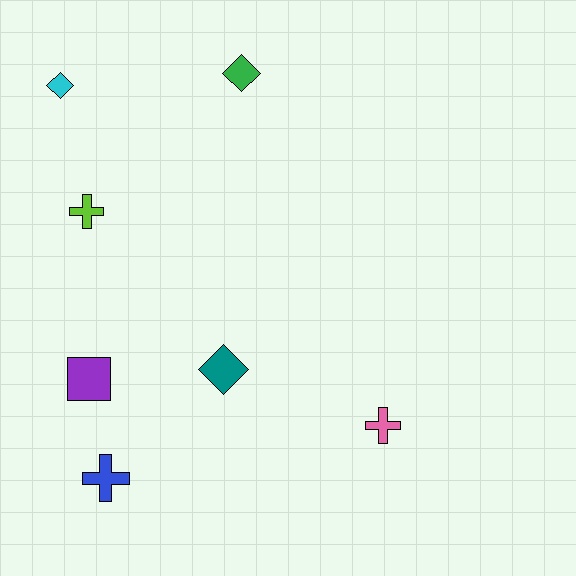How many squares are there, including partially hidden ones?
There is 1 square.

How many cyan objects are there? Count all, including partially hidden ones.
There is 1 cyan object.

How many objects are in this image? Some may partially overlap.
There are 7 objects.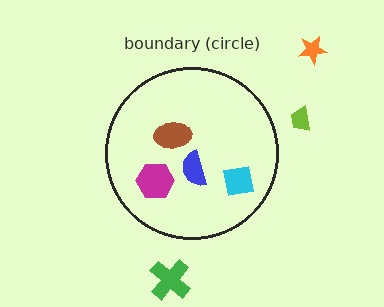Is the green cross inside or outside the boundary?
Outside.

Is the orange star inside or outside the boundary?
Outside.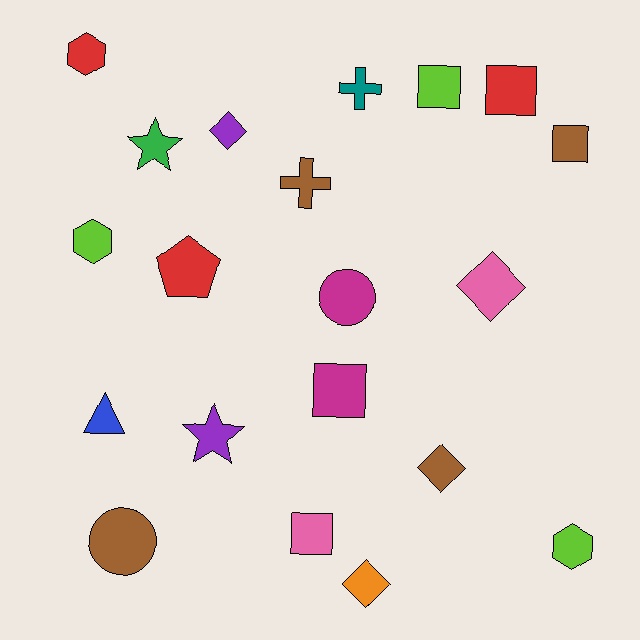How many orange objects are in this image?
There is 1 orange object.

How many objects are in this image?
There are 20 objects.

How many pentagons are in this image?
There is 1 pentagon.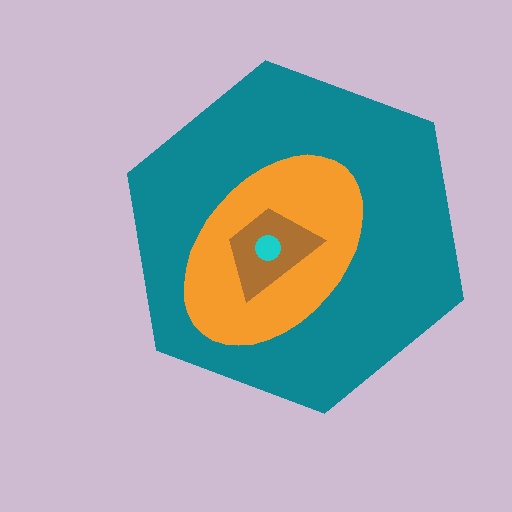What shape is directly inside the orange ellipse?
The brown trapezoid.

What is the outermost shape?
The teal hexagon.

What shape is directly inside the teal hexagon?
The orange ellipse.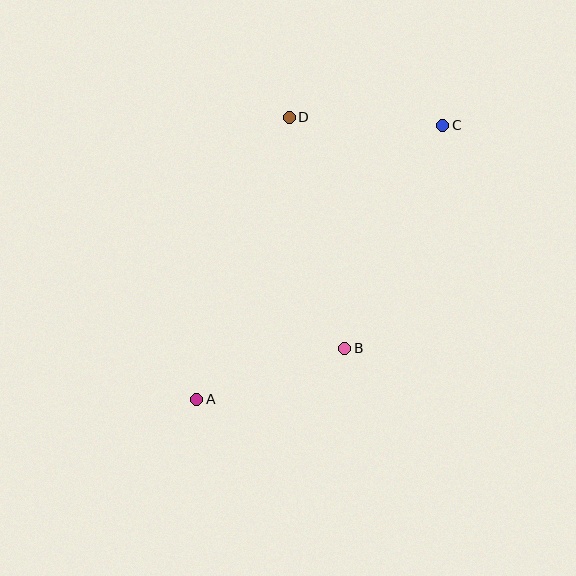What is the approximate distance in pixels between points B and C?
The distance between B and C is approximately 244 pixels.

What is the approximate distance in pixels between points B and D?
The distance between B and D is approximately 237 pixels.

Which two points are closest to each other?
Points C and D are closest to each other.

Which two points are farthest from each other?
Points A and C are farthest from each other.